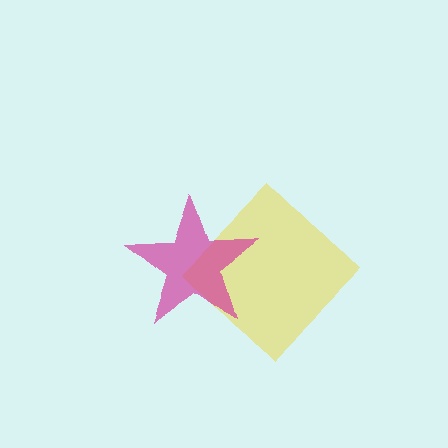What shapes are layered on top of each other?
The layered shapes are: a yellow diamond, a magenta star.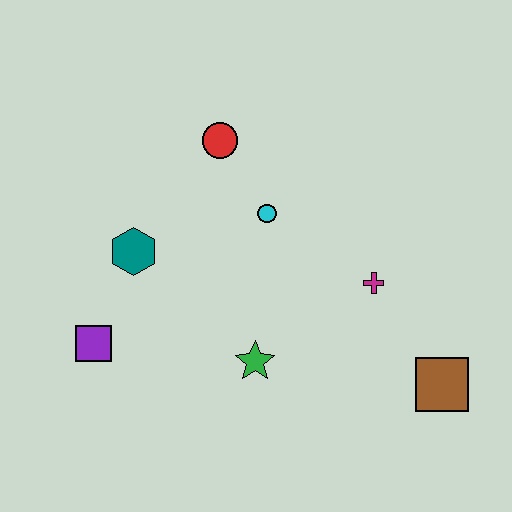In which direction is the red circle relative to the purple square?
The red circle is above the purple square.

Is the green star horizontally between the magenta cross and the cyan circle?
No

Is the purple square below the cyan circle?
Yes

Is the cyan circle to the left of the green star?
No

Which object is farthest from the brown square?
The purple square is farthest from the brown square.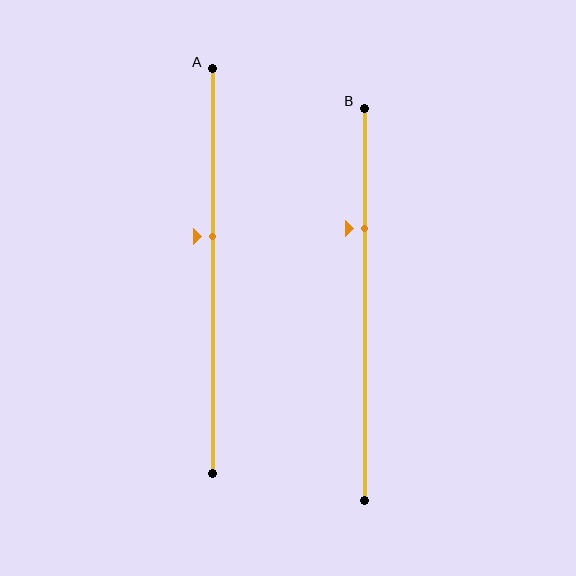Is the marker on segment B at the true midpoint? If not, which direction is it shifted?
No, the marker on segment B is shifted upward by about 19% of the segment length.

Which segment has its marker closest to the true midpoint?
Segment A has its marker closest to the true midpoint.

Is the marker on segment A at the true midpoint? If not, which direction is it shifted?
No, the marker on segment A is shifted upward by about 9% of the segment length.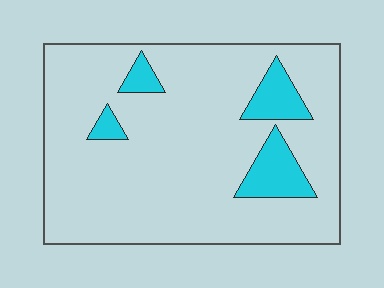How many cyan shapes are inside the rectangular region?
4.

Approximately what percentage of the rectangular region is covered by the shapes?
Approximately 15%.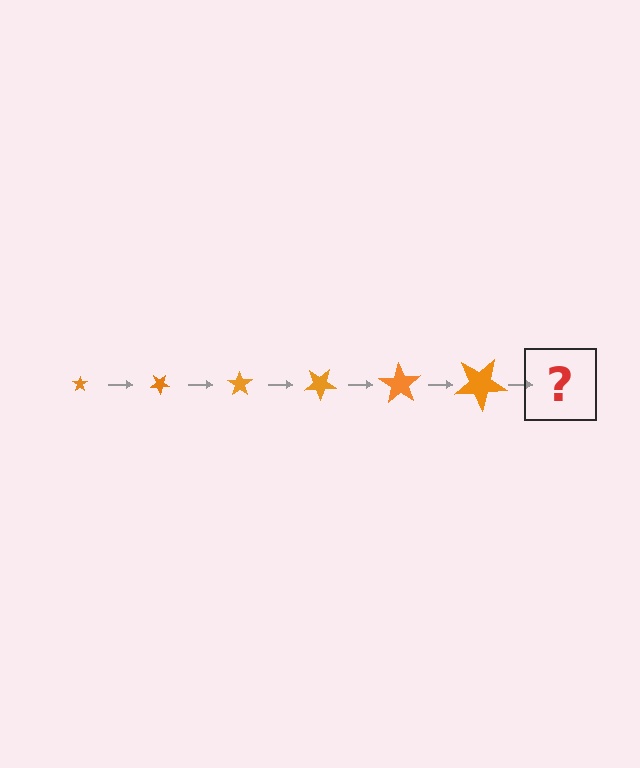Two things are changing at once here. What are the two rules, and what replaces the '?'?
The two rules are that the star grows larger each step and it rotates 35 degrees each step. The '?' should be a star, larger than the previous one and rotated 210 degrees from the start.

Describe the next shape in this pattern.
It should be a star, larger than the previous one and rotated 210 degrees from the start.